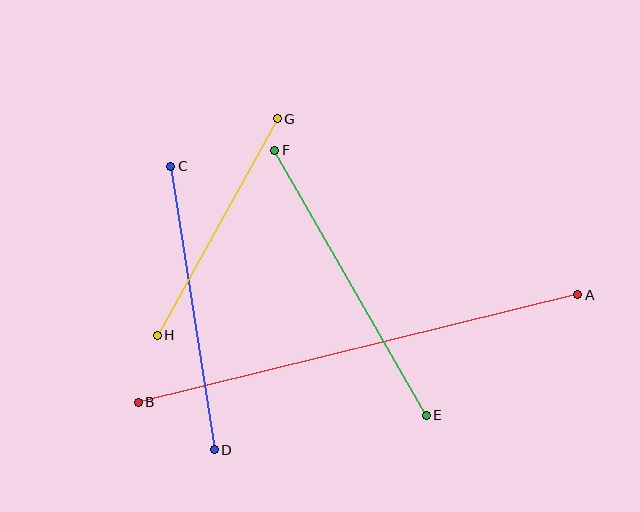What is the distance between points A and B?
The distance is approximately 452 pixels.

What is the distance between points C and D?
The distance is approximately 287 pixels.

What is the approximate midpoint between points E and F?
The midpoint is at approximately (350, 283) pixels.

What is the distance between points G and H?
The distance is approximately 248 pixels.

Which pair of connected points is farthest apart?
Points A and B are farthest apart.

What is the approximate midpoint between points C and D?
The midpoint is at approximately (192, 308) pixels.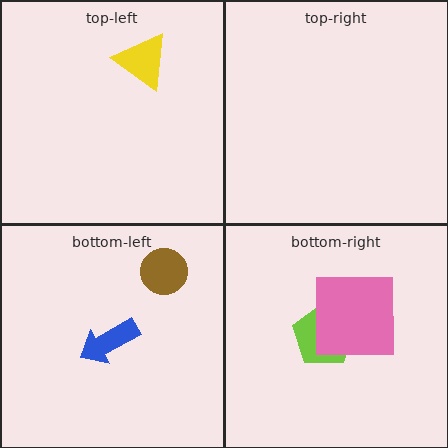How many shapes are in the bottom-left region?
2.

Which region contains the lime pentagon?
The bottom-right region.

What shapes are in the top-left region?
The yellow triangle.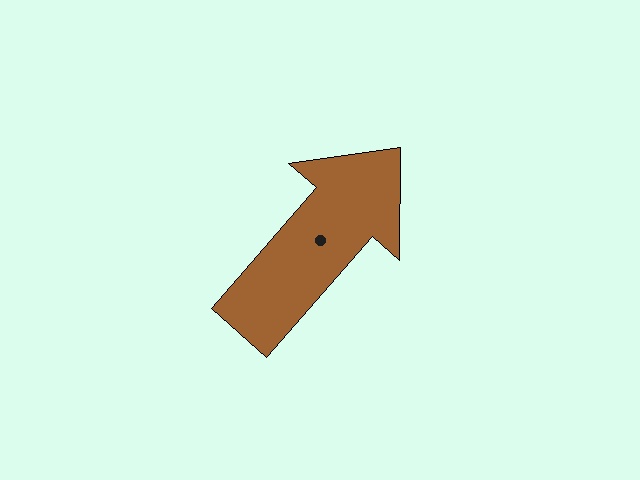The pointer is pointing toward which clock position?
Roughly 1 o'clock.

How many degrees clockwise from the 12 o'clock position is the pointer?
Approximately 41 degrees.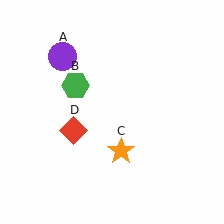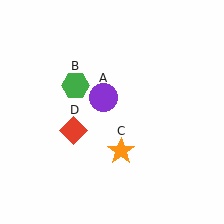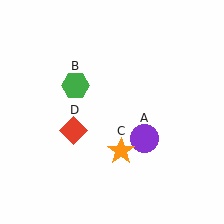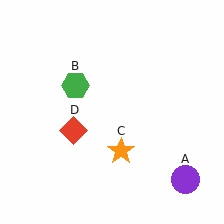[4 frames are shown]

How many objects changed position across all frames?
1 object changed position: purple circle (object A).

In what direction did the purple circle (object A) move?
The purple circle (object A) moved down and to the right.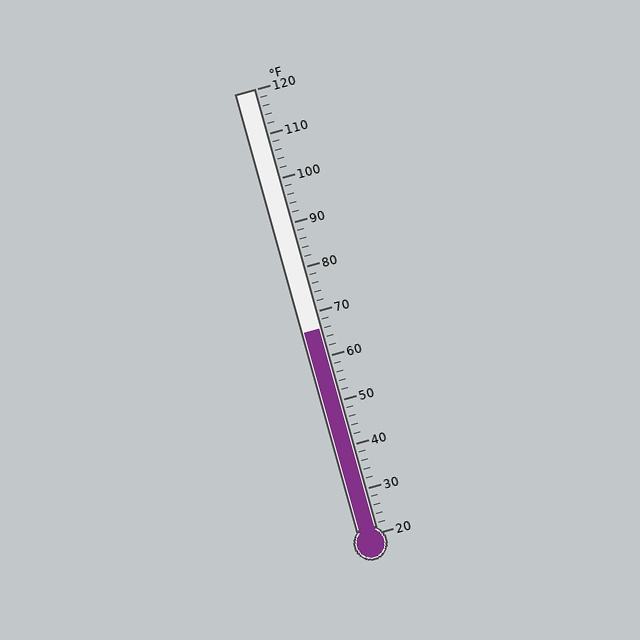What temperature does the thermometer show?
The thermometer shows approximately 66°F.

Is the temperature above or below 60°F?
The temperature is above 60°F.